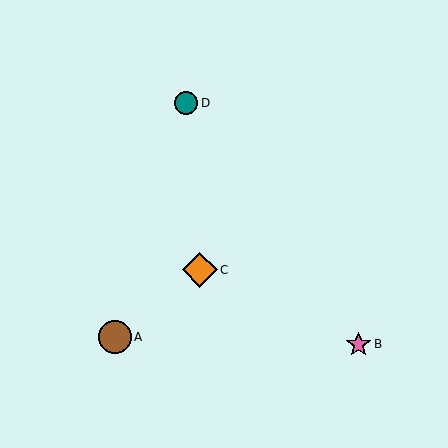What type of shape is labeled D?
Shape D is a teal circle.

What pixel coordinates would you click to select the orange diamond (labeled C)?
Click at (200, 270) to select the orange diamond C.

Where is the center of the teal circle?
The center of the teal circle is at (186, 103).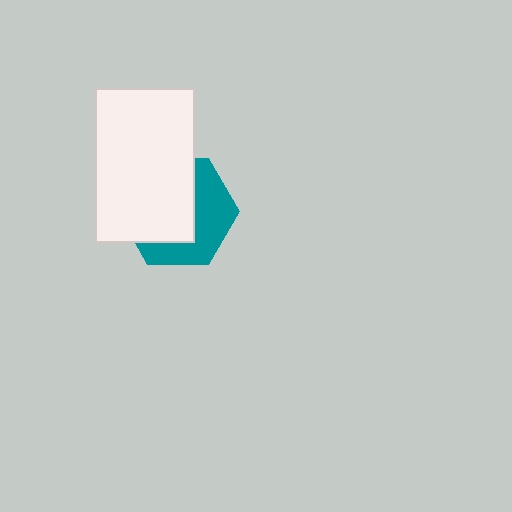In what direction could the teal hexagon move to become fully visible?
The teal hexagon could move toward the lower-right. That would shift it out from behind the white rectangle entirely.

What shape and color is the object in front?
The object in front is a white rectangle.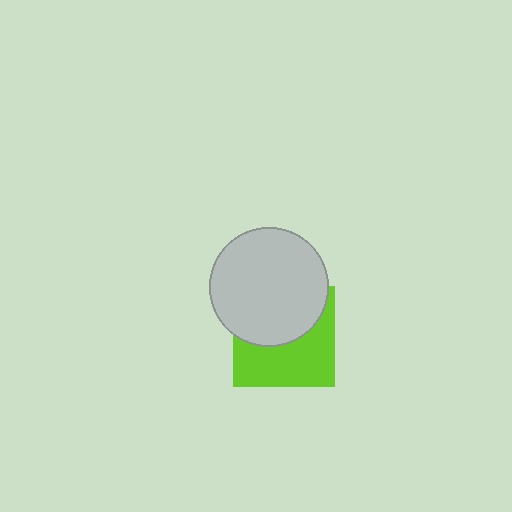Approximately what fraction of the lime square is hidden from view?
Roughly 48% of the lime square is hidden behind the light gray circle.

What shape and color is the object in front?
The object in front is a light gray circle.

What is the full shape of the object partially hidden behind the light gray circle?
The partially hidden object is a lime square.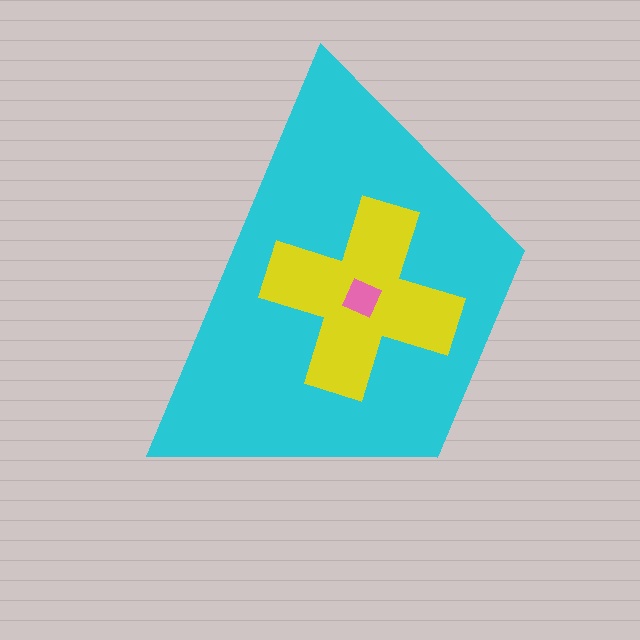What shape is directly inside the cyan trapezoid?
The yellow cross.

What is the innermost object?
The pink square.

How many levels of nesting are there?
3.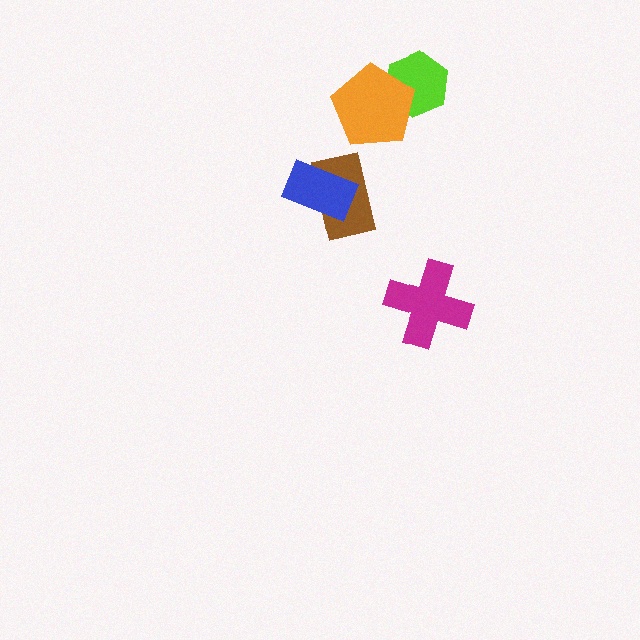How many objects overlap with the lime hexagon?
1 object overlaps with the lime hexagon.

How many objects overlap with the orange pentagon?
1 object overlaps with the orange pentagon.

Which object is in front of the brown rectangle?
The blue rectangle is in front of the brown rectangle.